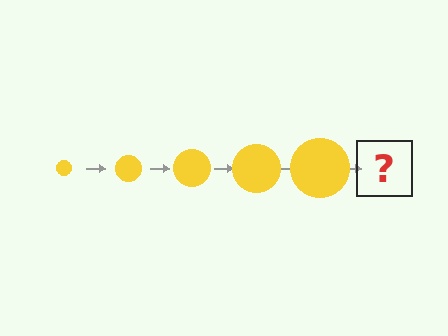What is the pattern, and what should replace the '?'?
The pattern is that the circle gets progressively larger each step. The '?' should be a yellow circle, larger than the previous one.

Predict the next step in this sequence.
The next step is a yellow circle, larger than the previous one.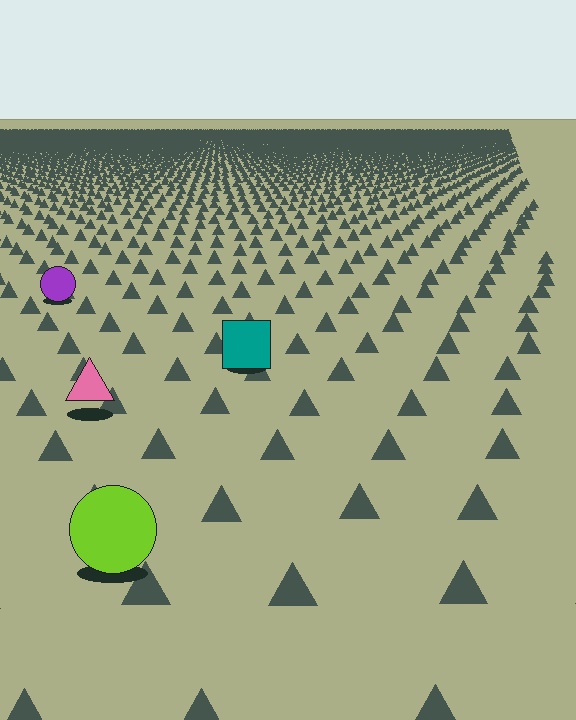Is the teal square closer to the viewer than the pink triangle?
No. The pink triangle is closer — you can tell from the texture gradient: the ground texture is coarser near it.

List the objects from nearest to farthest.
From nearest to farthest: the lime circle, the pink triangle, the teal square, the purple circle.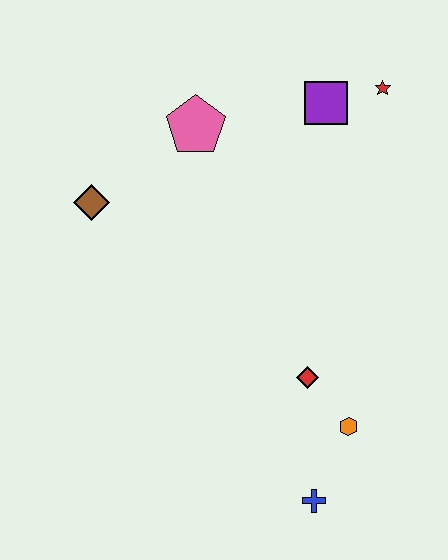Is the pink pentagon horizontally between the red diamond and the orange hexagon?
No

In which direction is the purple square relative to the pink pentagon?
The purple square is to the right of the pink pentagon.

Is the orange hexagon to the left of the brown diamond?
No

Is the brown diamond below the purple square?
Yes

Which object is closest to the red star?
The purple square is closest to the red star.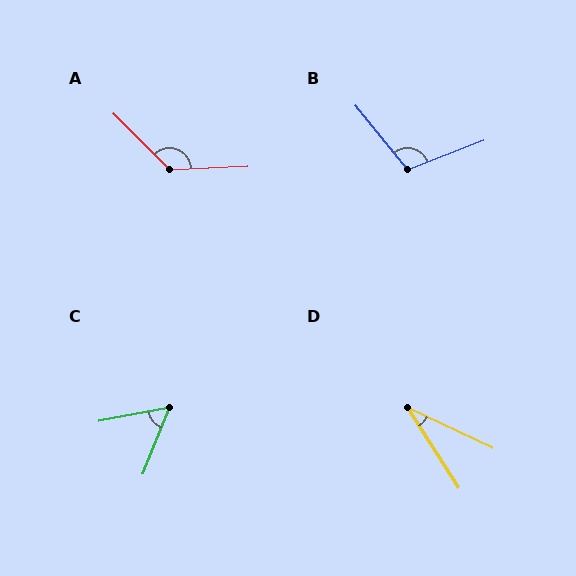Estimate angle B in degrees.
Approximately 109 degrees.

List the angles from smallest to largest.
D (32°), C (58°), B (109°), A (133°).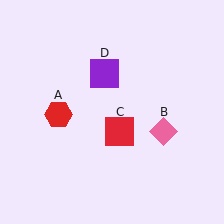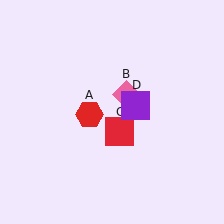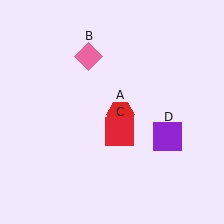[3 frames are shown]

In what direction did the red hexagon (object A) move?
The red hexagon (object A) moved right.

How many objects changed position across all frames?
3 objects changed position: red hexagon (object A), pink diamond (object B), purple square (object D).